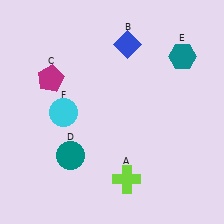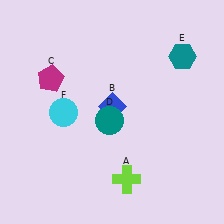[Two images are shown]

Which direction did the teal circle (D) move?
The teal circle (D) moved right.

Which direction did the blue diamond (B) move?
The blue diamond (B) moved down.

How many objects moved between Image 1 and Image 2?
2 objects moved between the two images.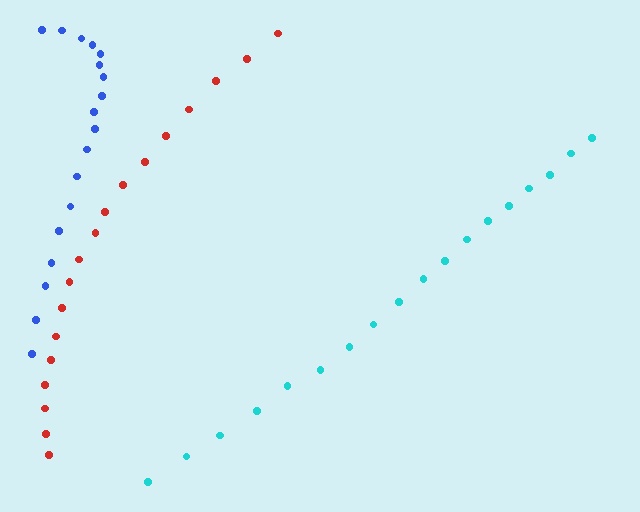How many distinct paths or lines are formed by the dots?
There are 3 distinct paths.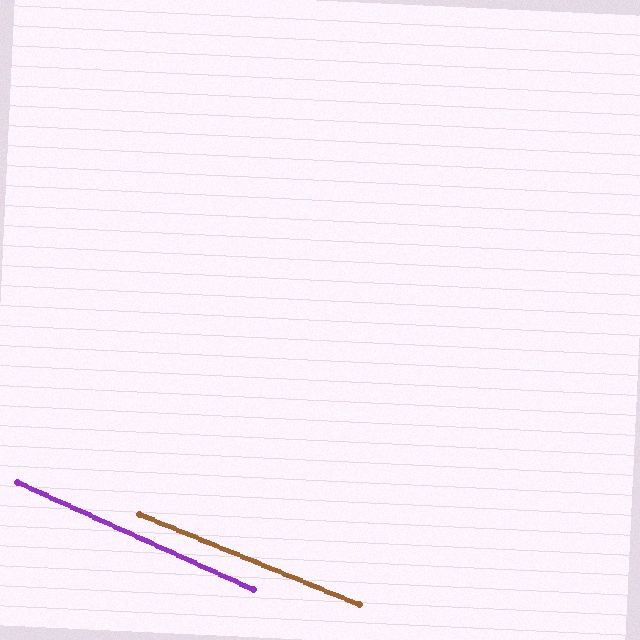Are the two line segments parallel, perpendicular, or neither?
Parallel — their directions differ by only 1.9°.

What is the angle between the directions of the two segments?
Approximately 2 degrees.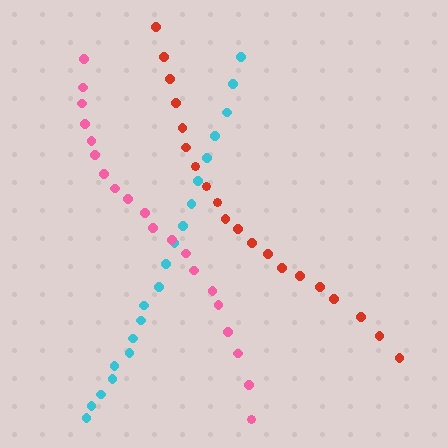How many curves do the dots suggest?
There are 3 distinct paths.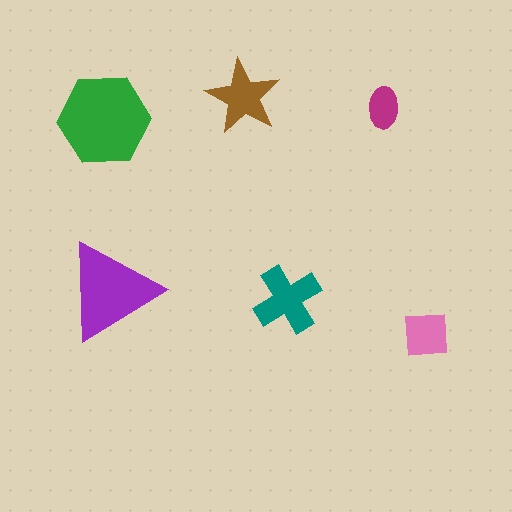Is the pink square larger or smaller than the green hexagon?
Smaller.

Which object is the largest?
The green hexagon.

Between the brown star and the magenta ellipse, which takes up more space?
The brown star.